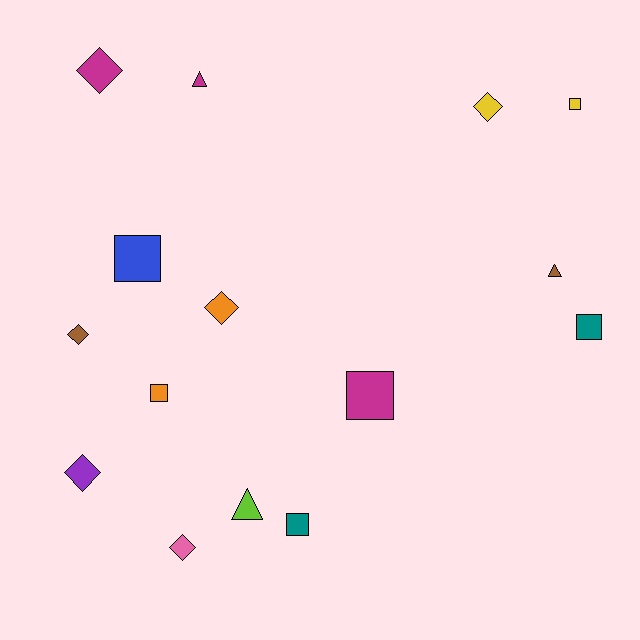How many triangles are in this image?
There are 3 triangles.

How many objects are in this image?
There are 15 objects.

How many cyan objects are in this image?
There are no cyan objects.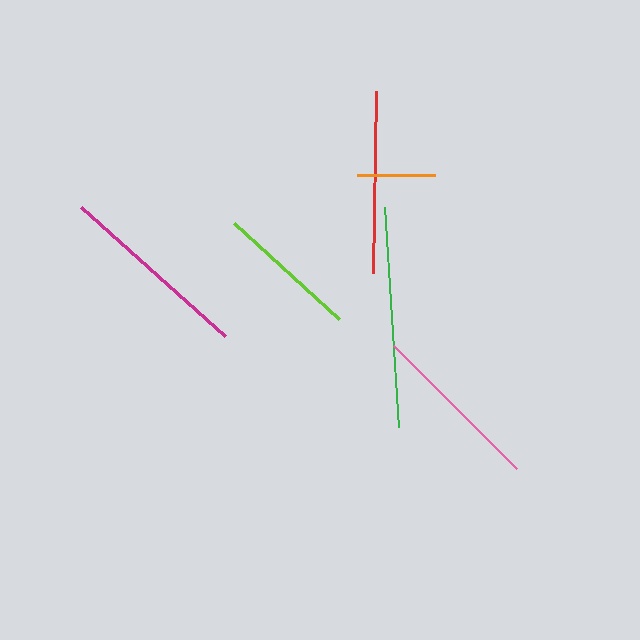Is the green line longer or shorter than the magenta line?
The green line is longer than the magenta line.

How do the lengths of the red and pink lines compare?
The red and pink lines are approximately the same length.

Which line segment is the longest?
The green line is the longest at approximately 221 pixels.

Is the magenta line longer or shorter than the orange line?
The magenta line is longer than the orange line.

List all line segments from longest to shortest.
From longest to shortest: green, magenta, red, pink, lime, orange.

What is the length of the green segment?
The green segment is approximately 221 pixels long.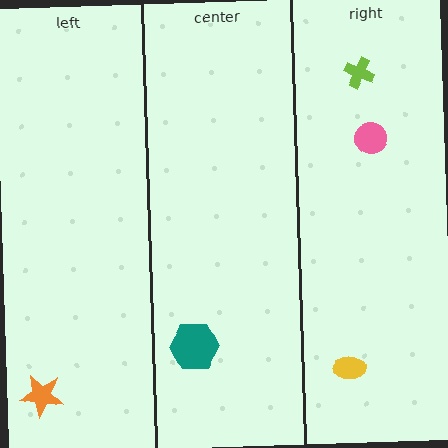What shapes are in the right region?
The pink circle, the yellow ellipse, the lime cross.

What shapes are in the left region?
The orange star.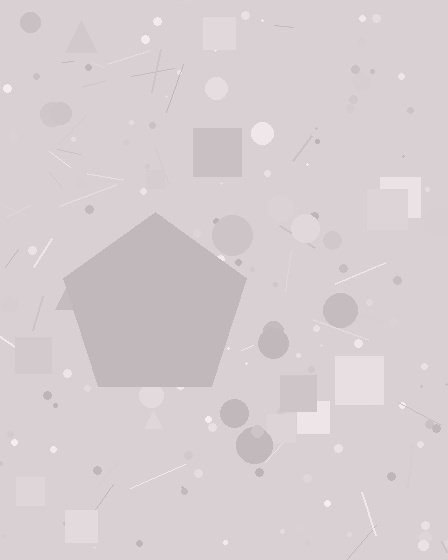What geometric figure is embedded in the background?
A pentagon is embedded in the background.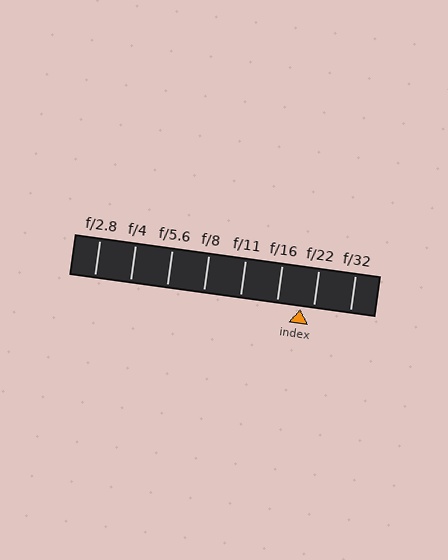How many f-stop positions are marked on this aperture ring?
There are 8 f-stop positions marked.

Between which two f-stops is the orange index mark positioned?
The index mark is between f/16 and f/22.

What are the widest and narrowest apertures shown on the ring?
The widest aperture shown is f/2.8 and the narrowest is f/32.